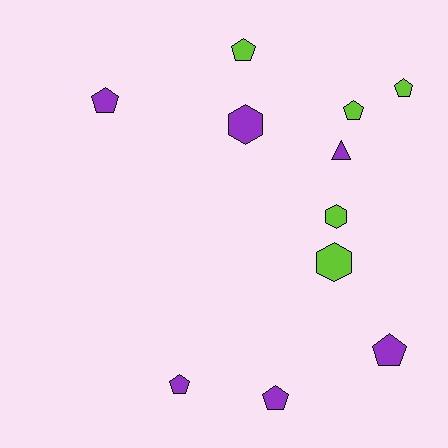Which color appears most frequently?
Purple, with 6 objects.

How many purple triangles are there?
There is 1 purple triangle.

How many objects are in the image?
There are 11 objects.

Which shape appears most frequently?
Pentagon, with 7 objects.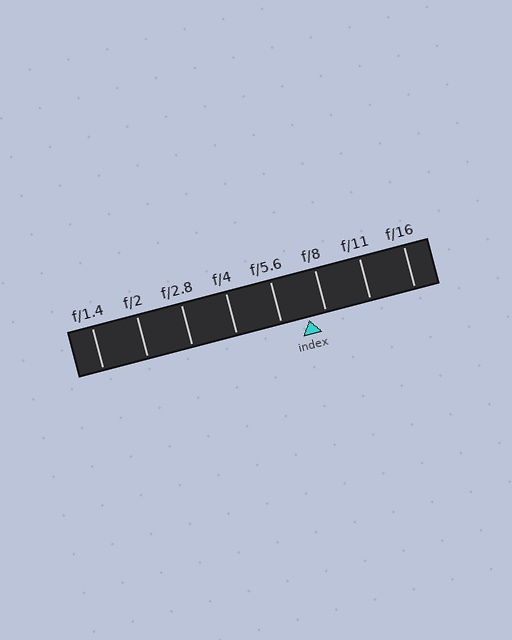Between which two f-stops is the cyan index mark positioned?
The index mark is between f/5.6 and f/8.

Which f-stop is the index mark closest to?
The index mark is closest to f/8.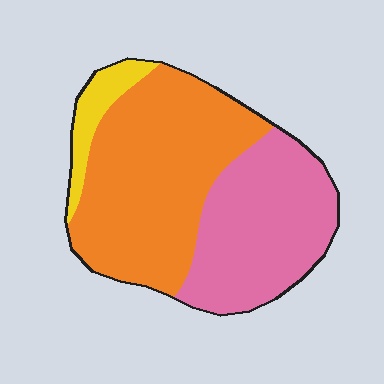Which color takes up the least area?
Yellow, at roughly 10%.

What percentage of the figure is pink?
Pink takes up between a quarter and a half of the figure.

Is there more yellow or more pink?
Pink.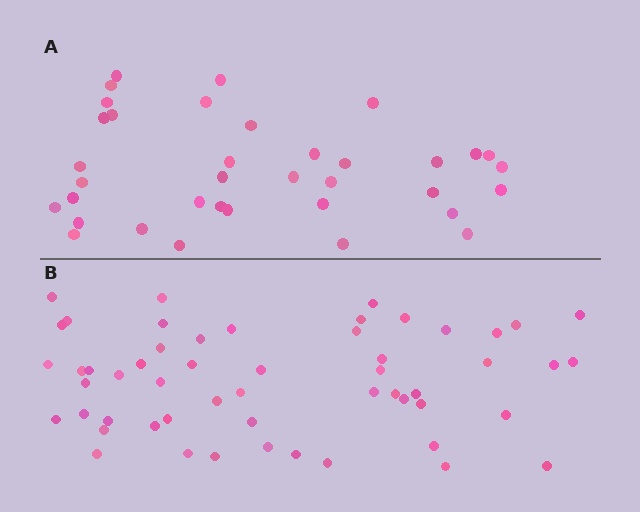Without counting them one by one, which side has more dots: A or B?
Region B (the bottom region) has more dots.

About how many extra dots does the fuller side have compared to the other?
Region B has approximately 20 more dots than region A.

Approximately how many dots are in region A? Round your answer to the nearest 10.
About 40 dots. (The exact count is 36, which rounds to 40.)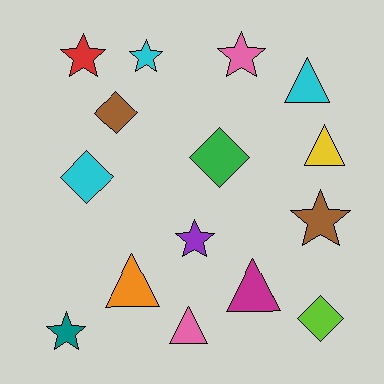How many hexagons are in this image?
There are no hexagons.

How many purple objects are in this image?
There is 1 purple object.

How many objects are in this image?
There are 15 objects.